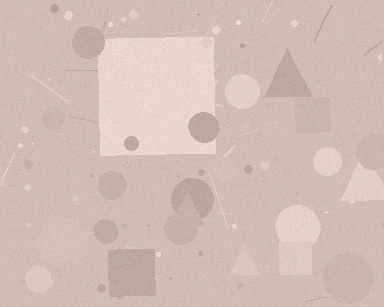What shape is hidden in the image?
A square is hidden in the image.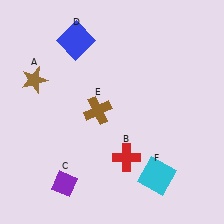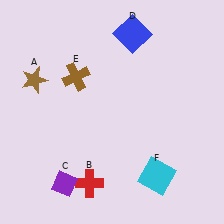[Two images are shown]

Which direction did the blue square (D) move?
The blue square (D) moved right.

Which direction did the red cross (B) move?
The red cross (B) moved left.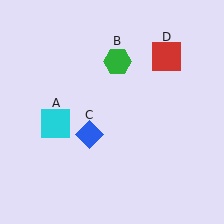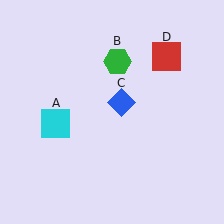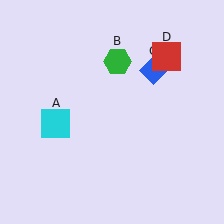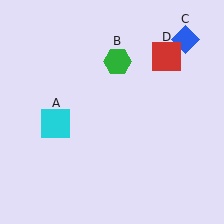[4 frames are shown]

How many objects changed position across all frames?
1 object changed position: blue diamond (object C).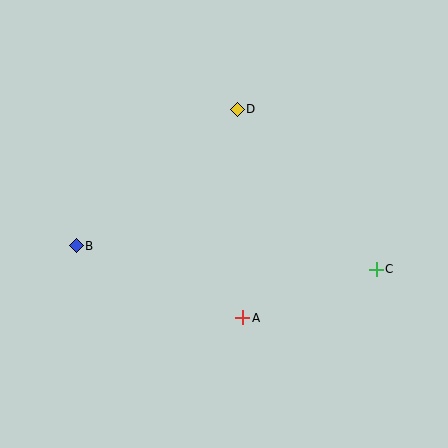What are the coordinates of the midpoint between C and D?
The midpoint between C and D is at (307, 189).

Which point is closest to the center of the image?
Point A at (243, 318) is closest to the center.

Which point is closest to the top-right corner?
Point D is closest to the top-right corner.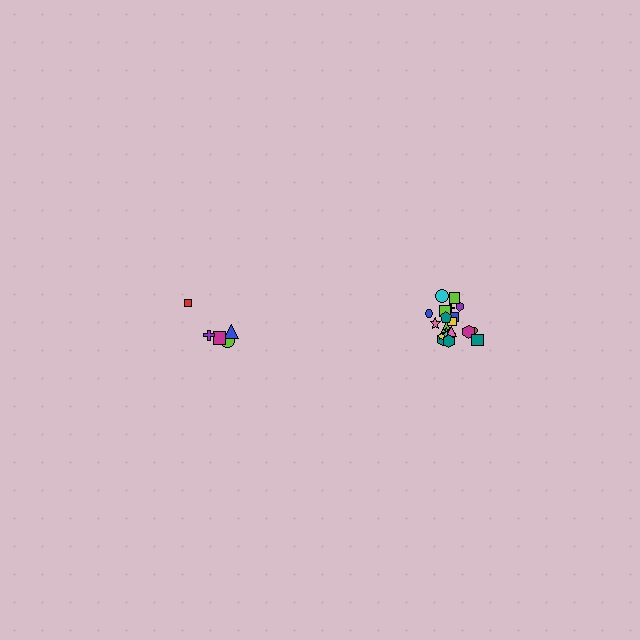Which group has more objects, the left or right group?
The right group.